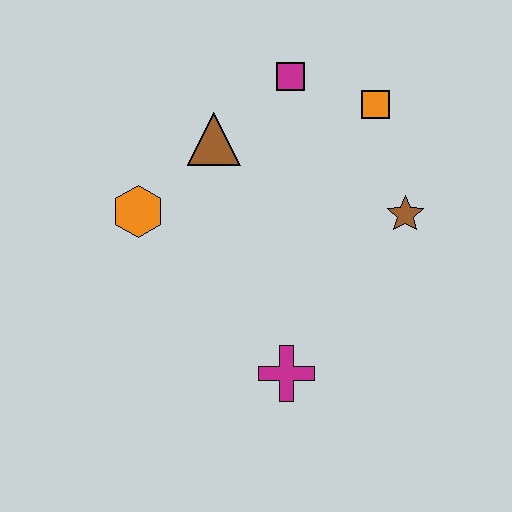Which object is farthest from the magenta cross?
The magenta square is farthest from the magenta cross.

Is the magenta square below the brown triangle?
No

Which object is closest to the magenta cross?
The brown star is closest to the magenta cross.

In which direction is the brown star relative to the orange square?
The brown star is below the orange square.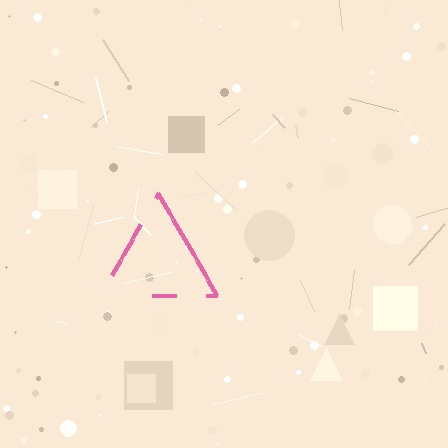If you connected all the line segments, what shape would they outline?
They would outline a triangle.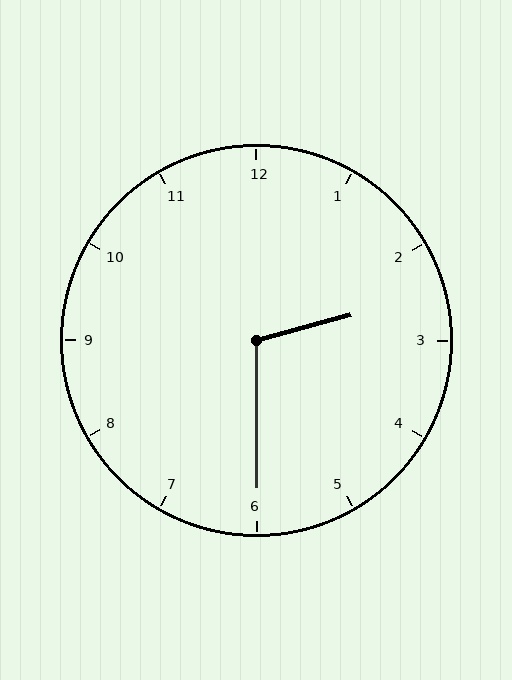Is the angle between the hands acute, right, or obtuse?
It is obtuse.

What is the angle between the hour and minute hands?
Approximately 105 degrees.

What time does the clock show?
2:30.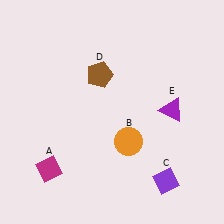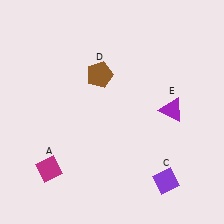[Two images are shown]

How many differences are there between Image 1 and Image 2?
There is 1 difference between the two images.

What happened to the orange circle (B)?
The orange circle (B) was removed in Image 2. It was in the bottom-right area of Image 1.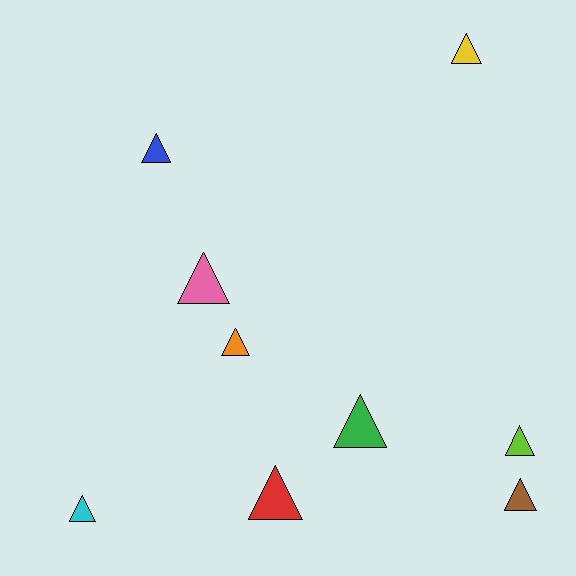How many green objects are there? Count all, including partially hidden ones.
There is 1 green object.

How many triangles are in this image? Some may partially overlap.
There are 9 triangles.